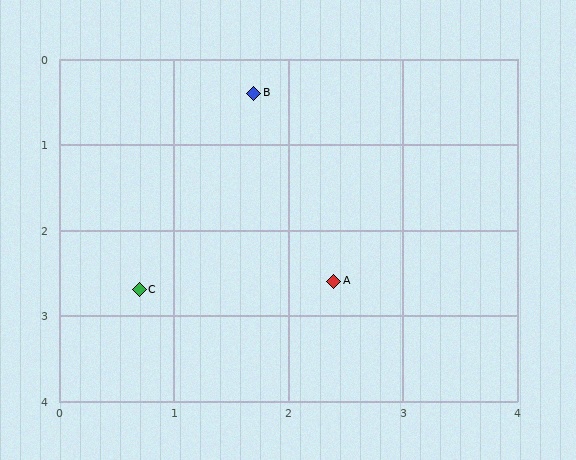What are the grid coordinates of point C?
Point C is at approximately (0.7, 2.7).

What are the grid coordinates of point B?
Point B is at approximately (1.7, 0.4).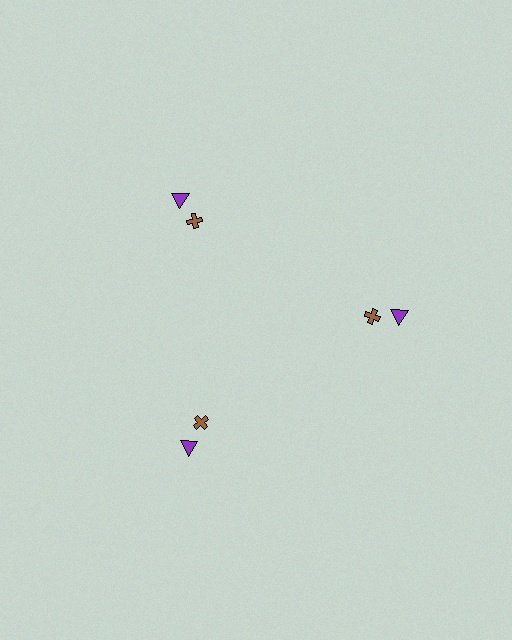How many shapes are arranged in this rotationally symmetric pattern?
There are 6 shapes, arranged in 3 groups of 2.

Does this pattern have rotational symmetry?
Yes, this pattern has 3-fold rotational symmetry. It looks the same after rotating 120 degrees around the center.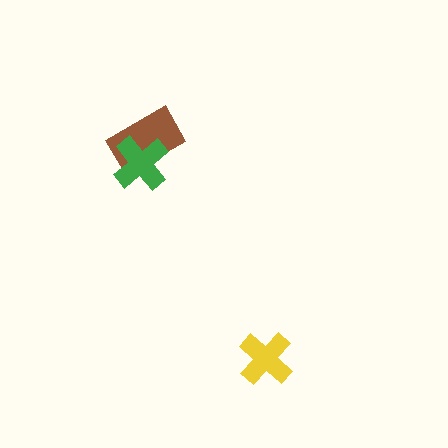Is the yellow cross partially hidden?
No, no other shape covers it.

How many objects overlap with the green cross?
1 object overlaps with the green cross.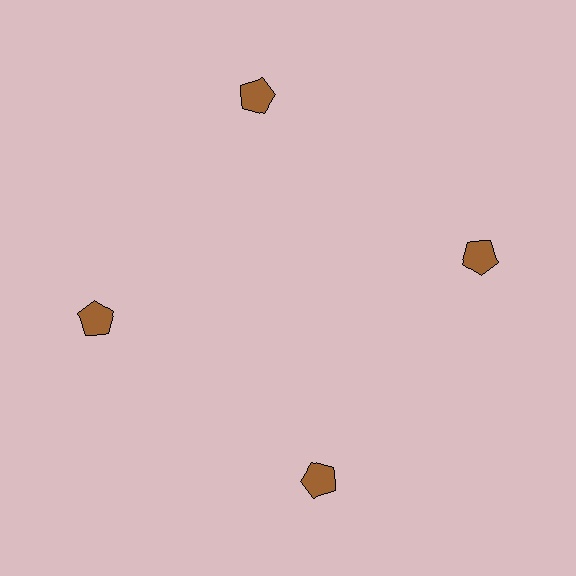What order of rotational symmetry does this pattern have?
This pattern has 4-fold rotational symmetry.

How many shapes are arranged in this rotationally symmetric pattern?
There are 4 shapes, arranged in 4 groups of 1.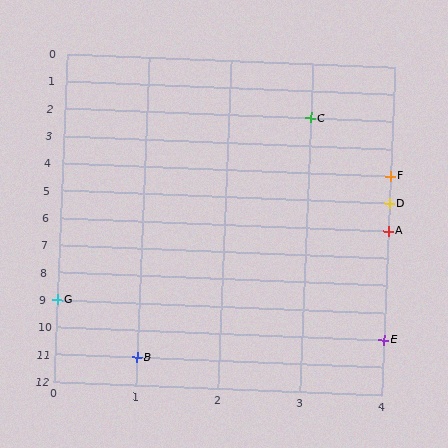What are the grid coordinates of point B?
Point B is at grid coordinates (1, 11).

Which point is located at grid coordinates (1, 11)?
Point B is at (1, 11).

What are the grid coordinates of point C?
Point C is at grid coordinates (3, 2).